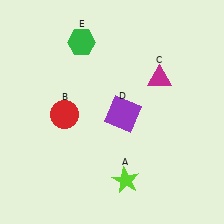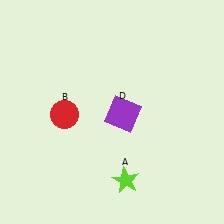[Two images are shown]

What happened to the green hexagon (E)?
The green hexagon (E) was removed in Image 2. It was in the top-left area of Image 1.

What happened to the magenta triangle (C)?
The magenta triangle (C) was removed in Image 2. It was in the top-right area of Image 1.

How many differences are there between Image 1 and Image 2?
There are 2 differences between the two images.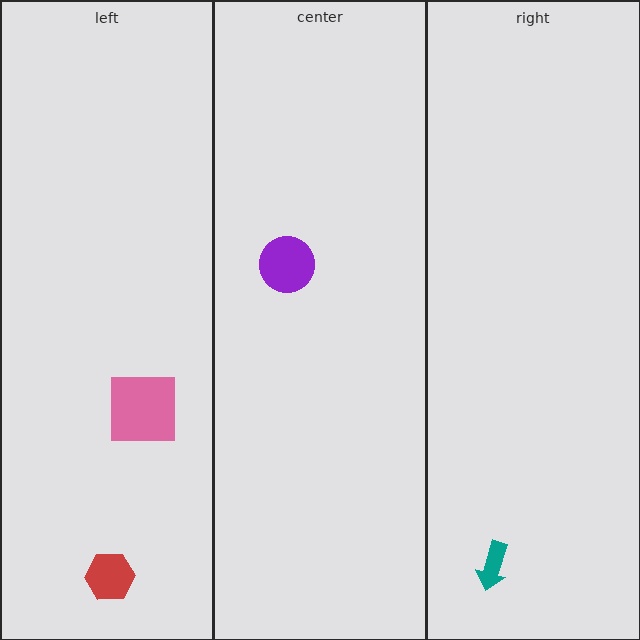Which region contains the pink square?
The left region.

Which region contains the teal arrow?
The right region.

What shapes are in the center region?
The purple circle.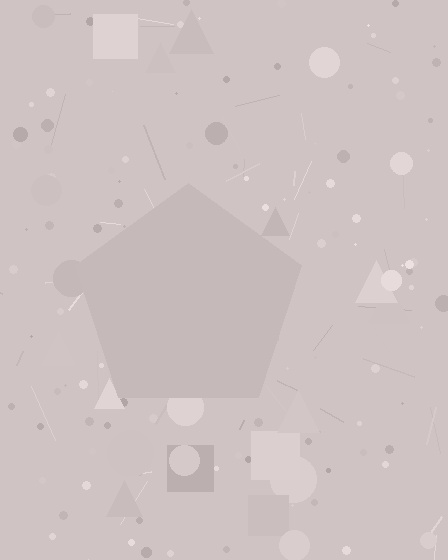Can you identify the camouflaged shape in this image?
The camouflaged shape is a pentagon.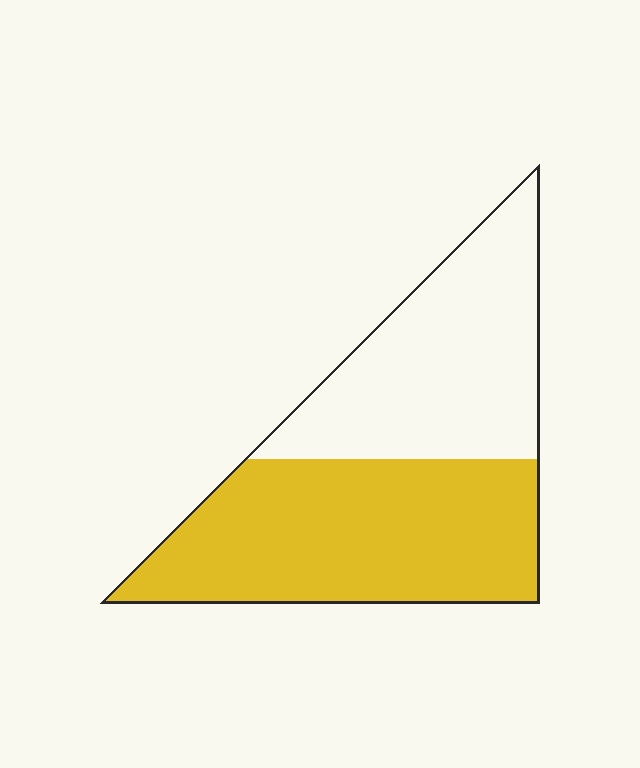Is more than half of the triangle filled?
Yes.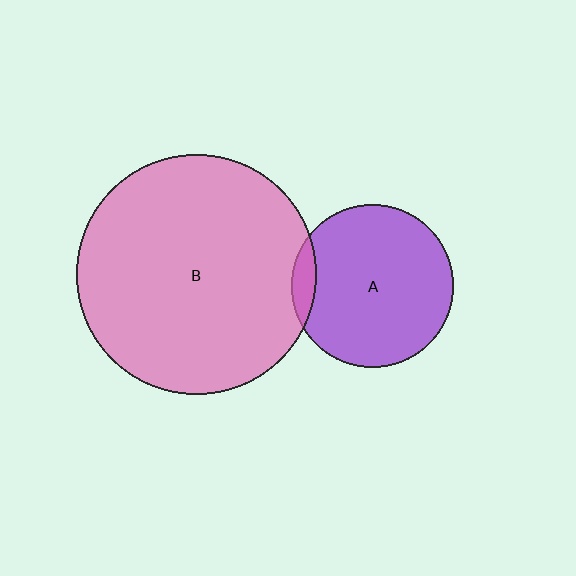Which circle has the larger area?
Circle B (pink).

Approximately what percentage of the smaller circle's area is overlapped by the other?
Approximately 5%.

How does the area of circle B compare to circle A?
Approximately 2.2 times.